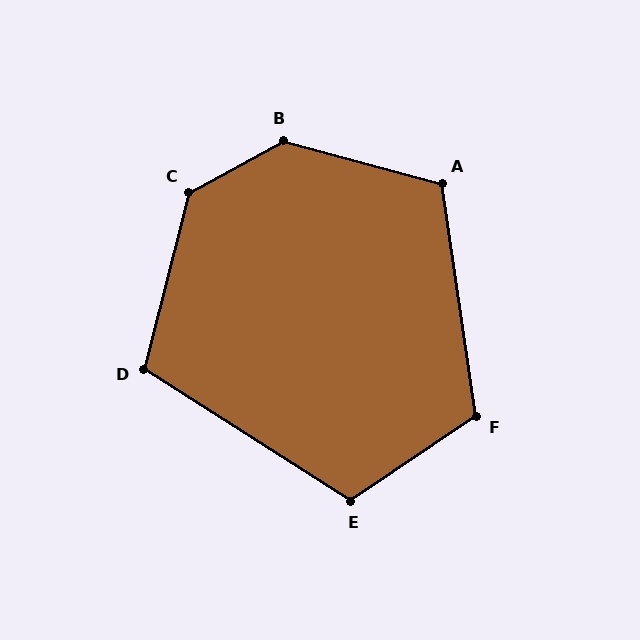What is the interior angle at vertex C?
Approximately 133 degrees (obtuse).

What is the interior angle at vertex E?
Approximately 114 degrees (obtuse).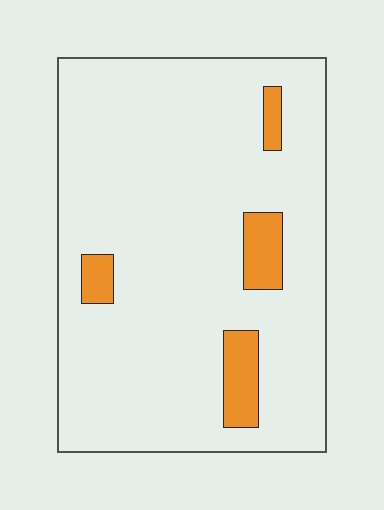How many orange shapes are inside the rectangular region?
4.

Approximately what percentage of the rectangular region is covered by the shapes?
Approximately 10%.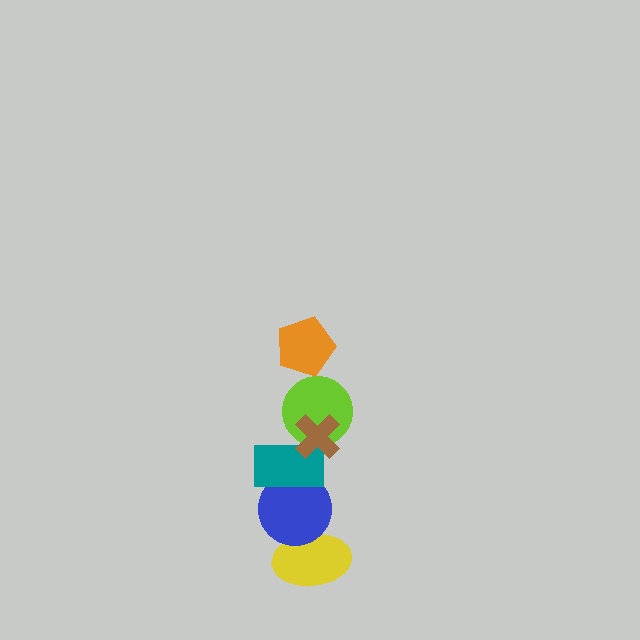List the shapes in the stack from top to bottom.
From top to bottom: the orange pentagon, the brown cross, the lime circle, the teal rectangle, the blue circle, the yellow ellipse.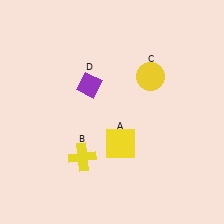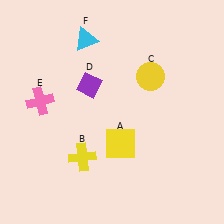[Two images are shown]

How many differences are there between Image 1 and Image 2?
There are 2 differences between the two images.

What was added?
A pink cross (E), a cyan triangle (F) were added in Image 2.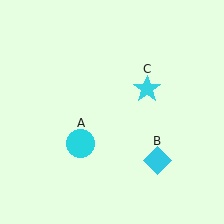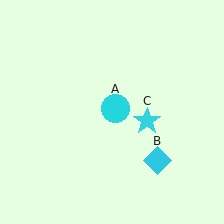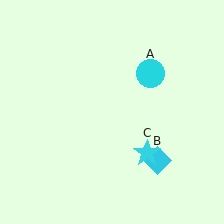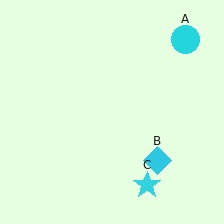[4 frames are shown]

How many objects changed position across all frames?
2 objects changed position: cyan circle (object A), cyan star (object C).